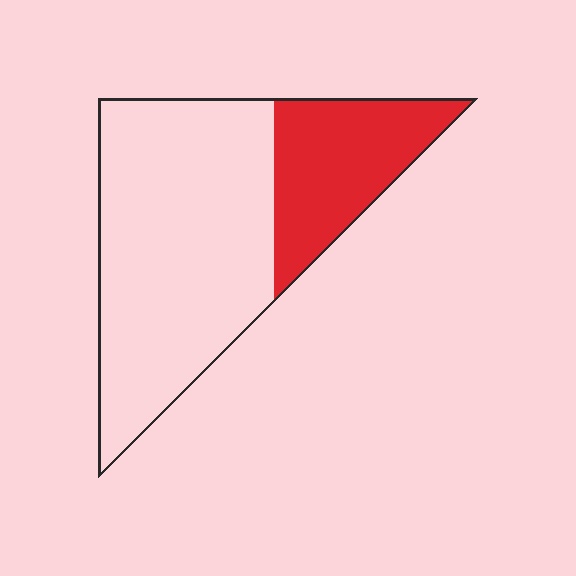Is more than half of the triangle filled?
No.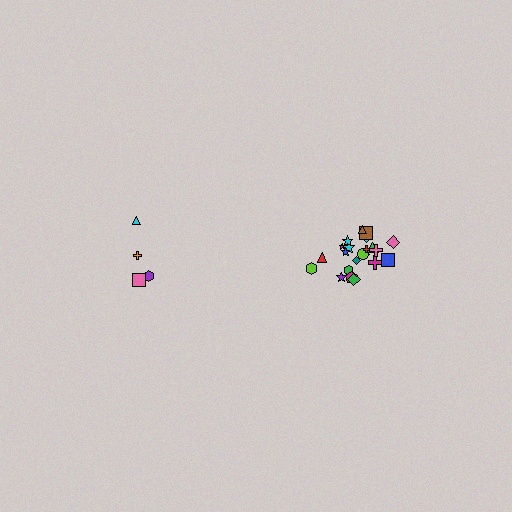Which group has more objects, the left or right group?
The right group.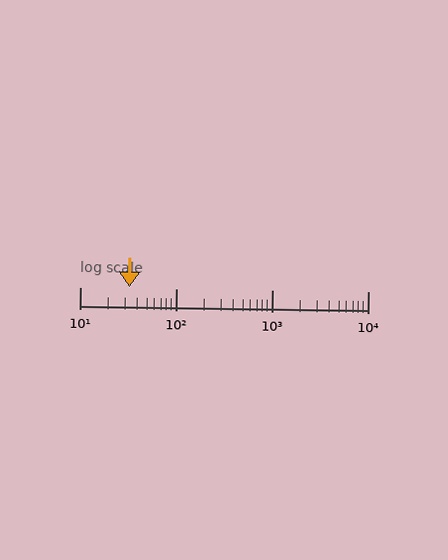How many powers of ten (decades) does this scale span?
The scale spans 3 decades, from 10 to 10000.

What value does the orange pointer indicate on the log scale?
The pointer indicates approximately 33.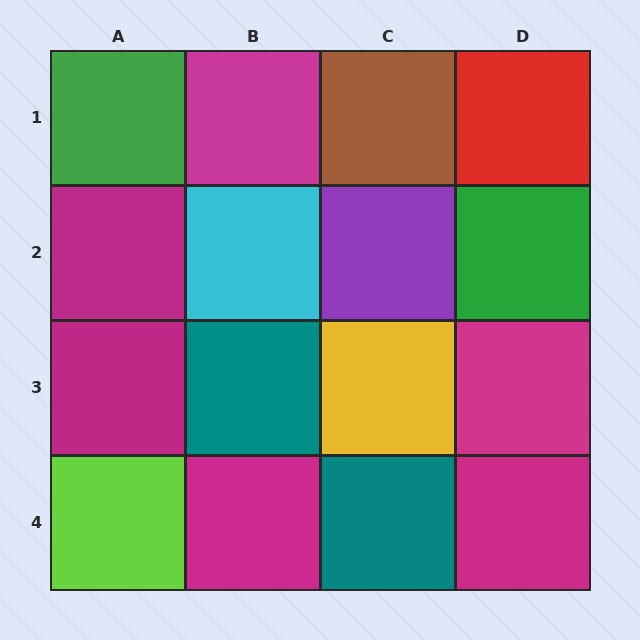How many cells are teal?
2 cells are teal.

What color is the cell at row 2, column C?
Purple.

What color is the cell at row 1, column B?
Magenta.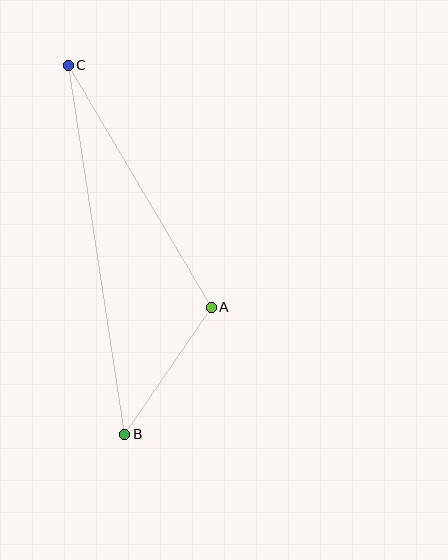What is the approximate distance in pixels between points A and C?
The distance between A and C is approximately 281 pixels.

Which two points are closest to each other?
Points A and B are closest to each other.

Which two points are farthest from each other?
Points B and C are farthest from each other.